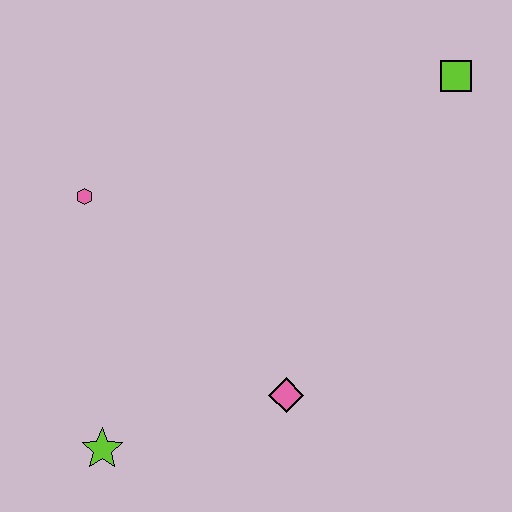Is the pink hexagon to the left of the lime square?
Yes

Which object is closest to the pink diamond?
The lime star is closest to the pink diamond.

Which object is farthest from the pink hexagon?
The lime square is farthest from the pink hexagon.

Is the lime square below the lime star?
No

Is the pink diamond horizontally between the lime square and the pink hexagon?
Yes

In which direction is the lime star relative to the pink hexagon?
The lime star is below the pink hexagon.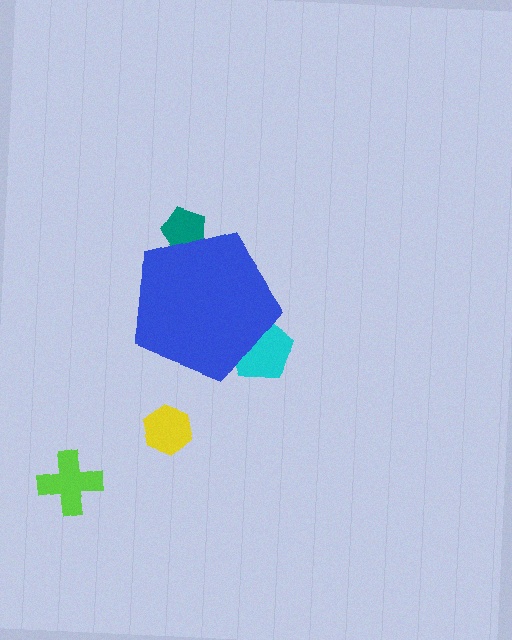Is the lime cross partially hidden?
No, the lime cross is fully visible.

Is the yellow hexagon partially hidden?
No, the yellow hexagon is fully visible.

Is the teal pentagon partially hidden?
Yes, the teal pentagon is partially hidden behind the blue pentagon.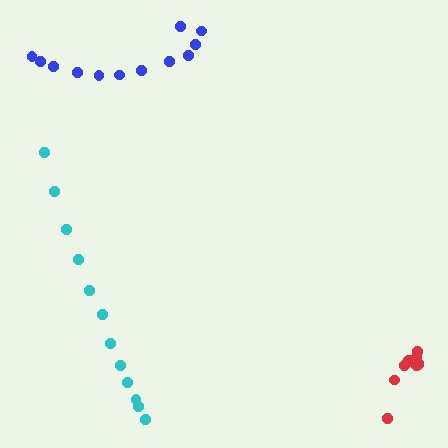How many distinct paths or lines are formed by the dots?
There are 3 distinct paths.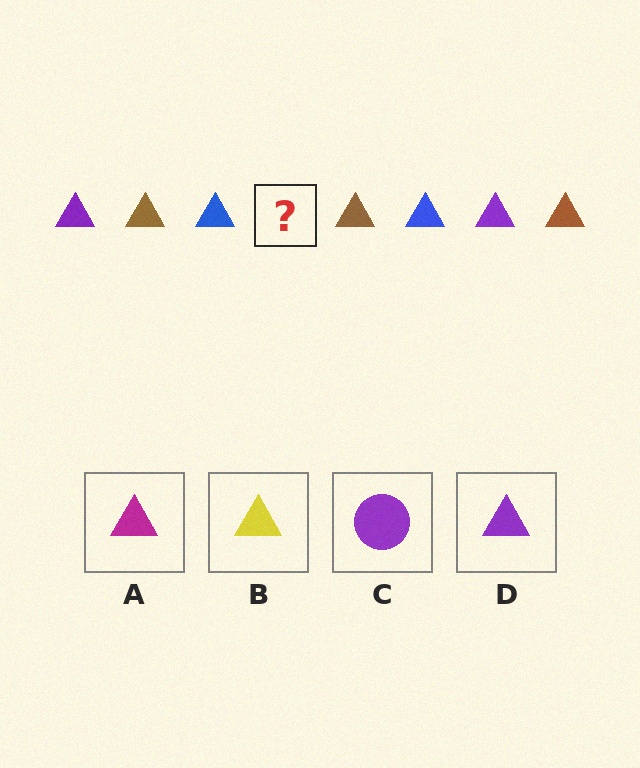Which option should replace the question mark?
Option D.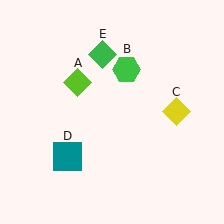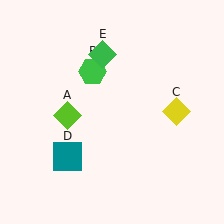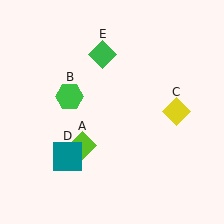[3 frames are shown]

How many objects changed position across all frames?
2 objects changed position: lime diamond (object A), green hexagon (object B).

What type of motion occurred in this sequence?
The lime diamond (object A), green hexagon (object B) rotated counterclockwise around the center of the scene.